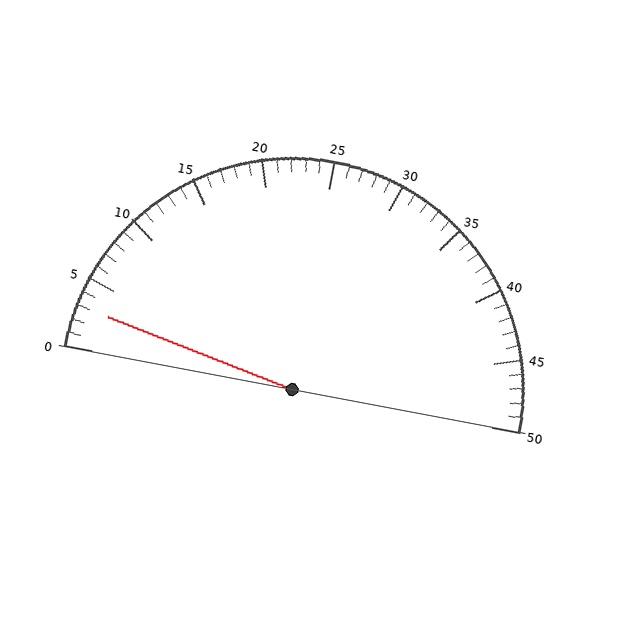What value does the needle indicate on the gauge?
The needle indicates approximately 3.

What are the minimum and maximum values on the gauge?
The gauge ranges from 0 to 50.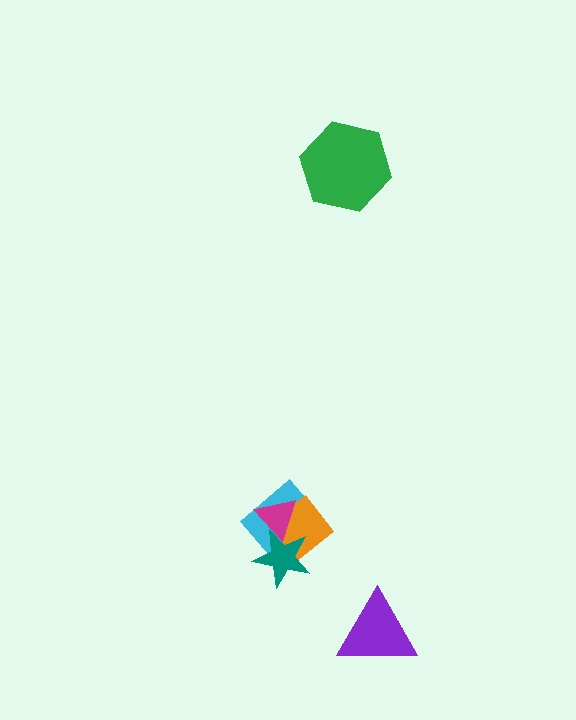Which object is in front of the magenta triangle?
The teal star is in front of the magenta triangle.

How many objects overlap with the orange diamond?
3 objects overlap with the orange diamond.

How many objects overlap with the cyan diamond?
3 objects overlap with the cyan diamond.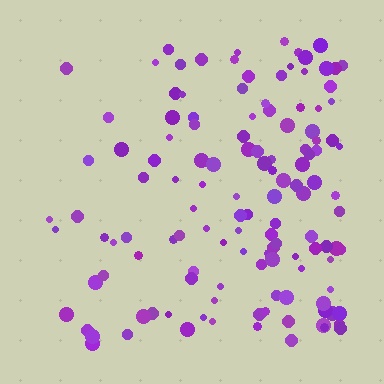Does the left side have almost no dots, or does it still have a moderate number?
Still a moderate number, just noticeably fewer than the right.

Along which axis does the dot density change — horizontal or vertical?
Horizontal.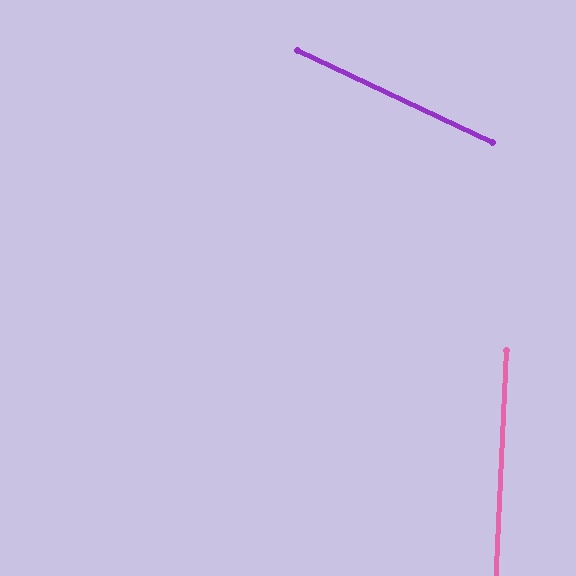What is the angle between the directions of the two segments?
Approximately 67 degrees.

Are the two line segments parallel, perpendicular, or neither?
Neither parallel nor perpendicular — they differ by about 67°.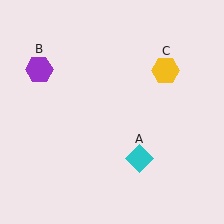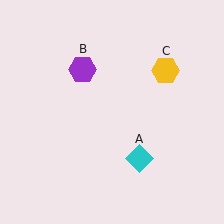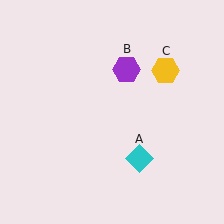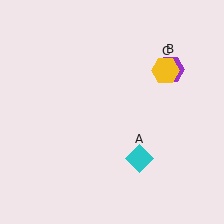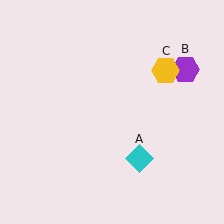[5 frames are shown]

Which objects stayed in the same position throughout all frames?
Cyan diamond (object A) and yellow hexagon (object C) remained stationary.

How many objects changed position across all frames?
1 object changed position: purple hexagon (object B).